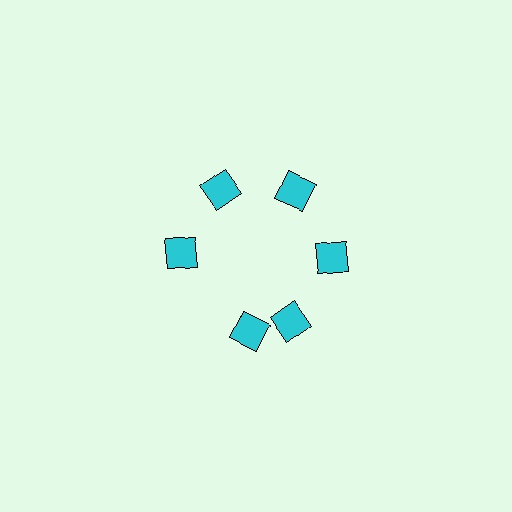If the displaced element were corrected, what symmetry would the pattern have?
It would have 6-fold rotational symmetry — the pattern would map onto itself every 60 degrees.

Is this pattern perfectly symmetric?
No. The 6 cyan diamonds are arranged in a ring, but one element near the 7 o'clock position is rotated out of alignment along the ring, breaking the 6-fold rotational symmetry.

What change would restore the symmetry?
The symmetry would be restored by rotating it back into even spacing with its neighbors so that all 6 diamonds sit at equal angles and equal distance from the center.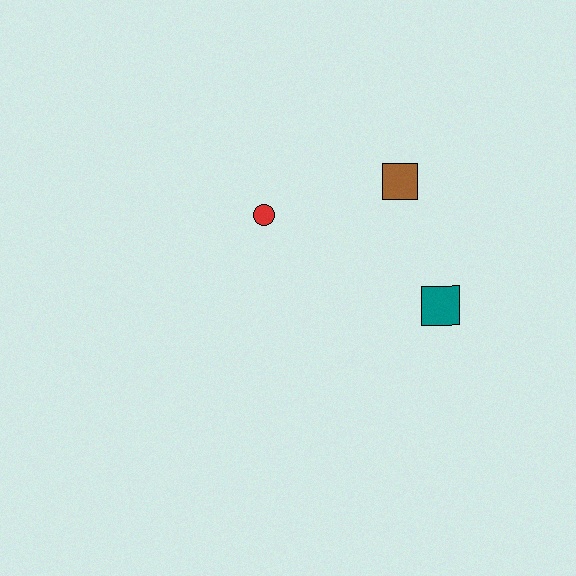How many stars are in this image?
There are no stars.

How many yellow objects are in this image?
There are no yellow objects.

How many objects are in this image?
There are 3 objects.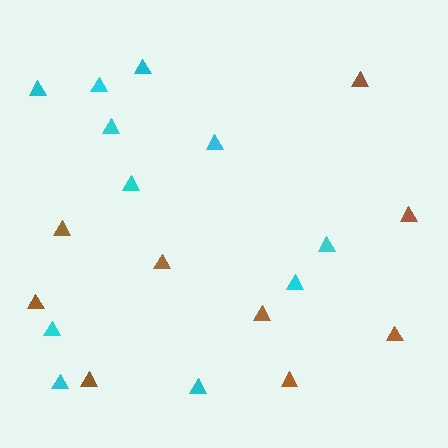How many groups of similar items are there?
There are 2 groups: one group of brown triangles (9) and one group of cyan triangles (11).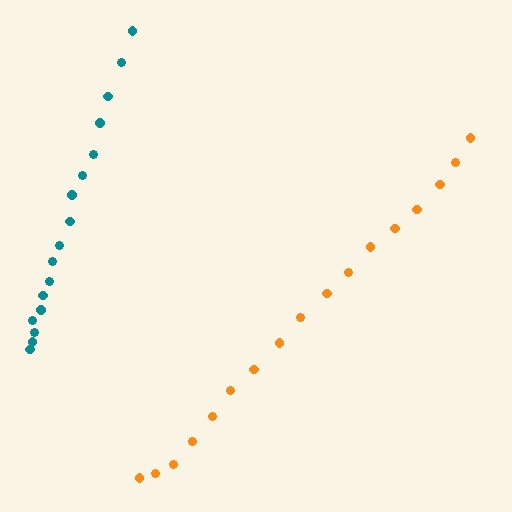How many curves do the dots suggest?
There are 2 distinct paths.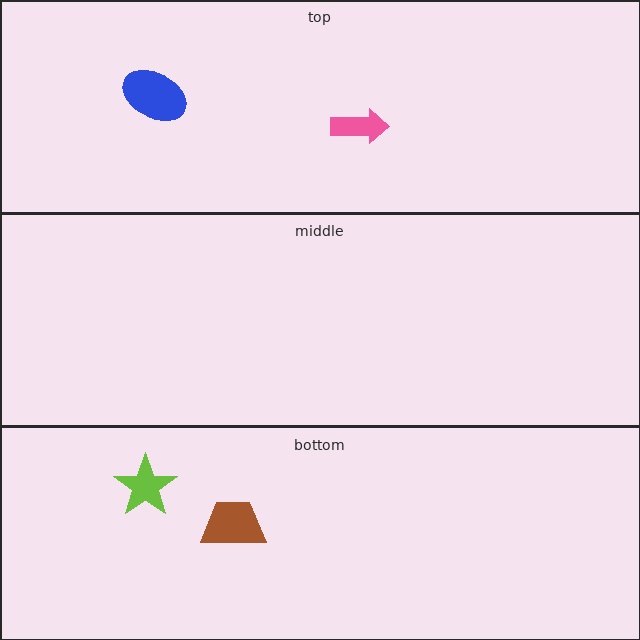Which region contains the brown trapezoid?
The bottom region.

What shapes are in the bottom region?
The lime star, the brown trapezoid.